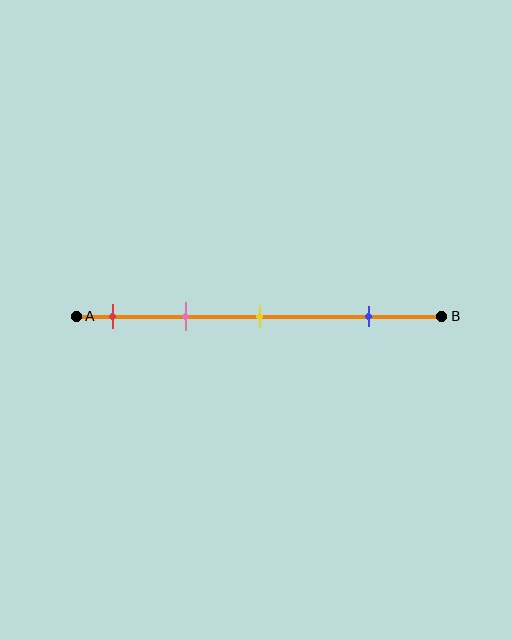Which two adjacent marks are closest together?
The red and pink marks are the closest adjacent pair.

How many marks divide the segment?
There are 4 marks dividing the segment.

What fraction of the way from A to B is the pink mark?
The pink mark is approximately 30% (0.3) of the way from A to B.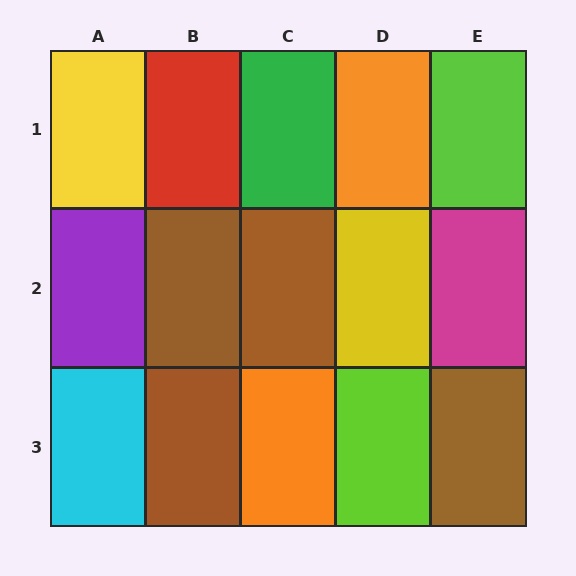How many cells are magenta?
1 cell is magenta.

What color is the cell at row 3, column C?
Orange.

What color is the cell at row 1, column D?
Orange.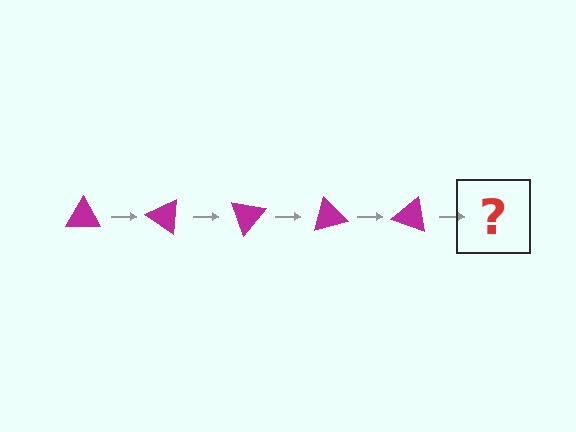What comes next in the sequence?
The next element should be a magenta triangle rotated 175 degrees.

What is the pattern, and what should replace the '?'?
The pattern is that the triangle rotates 35 degrees each step. The '?' should be a magenta triangle rotated 175 degrees.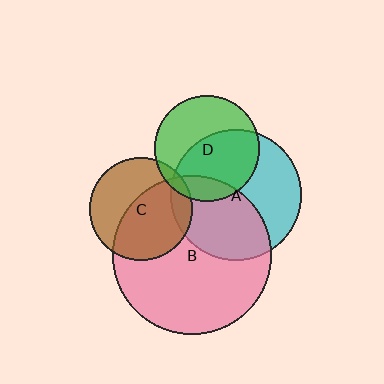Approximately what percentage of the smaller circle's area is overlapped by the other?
Approximately 45%.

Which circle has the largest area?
Circle B (pink).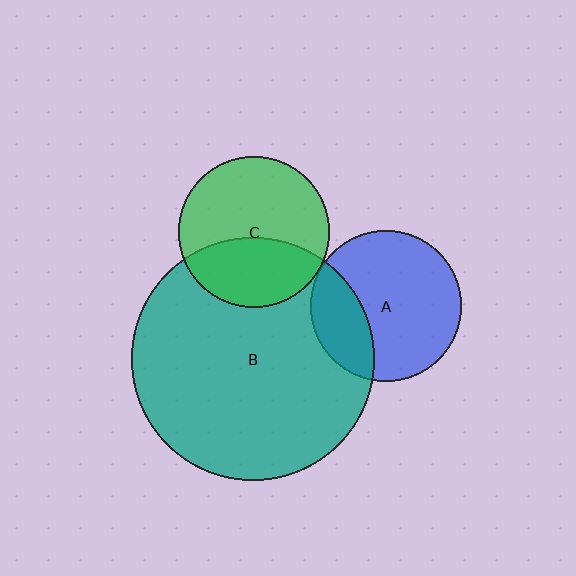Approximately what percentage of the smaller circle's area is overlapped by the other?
Approximately 40%.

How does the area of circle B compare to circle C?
Approximately 2.6 times.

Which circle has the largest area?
Circle B (teal).